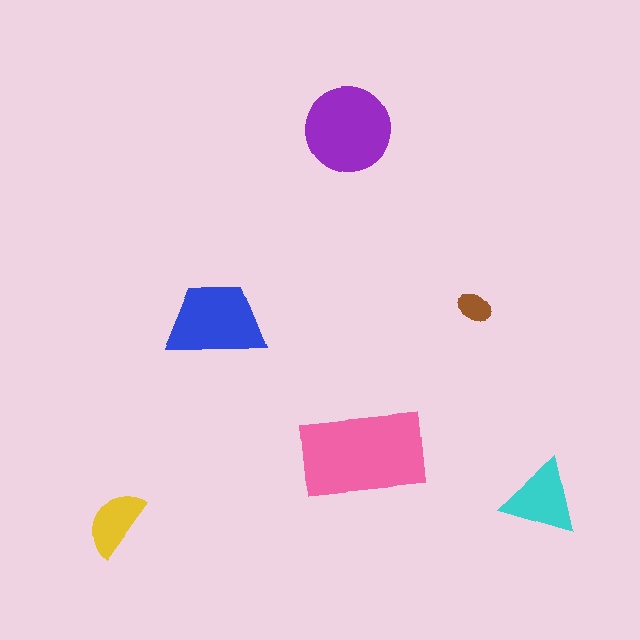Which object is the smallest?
The brown ellipse.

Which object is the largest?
The pink rectangle.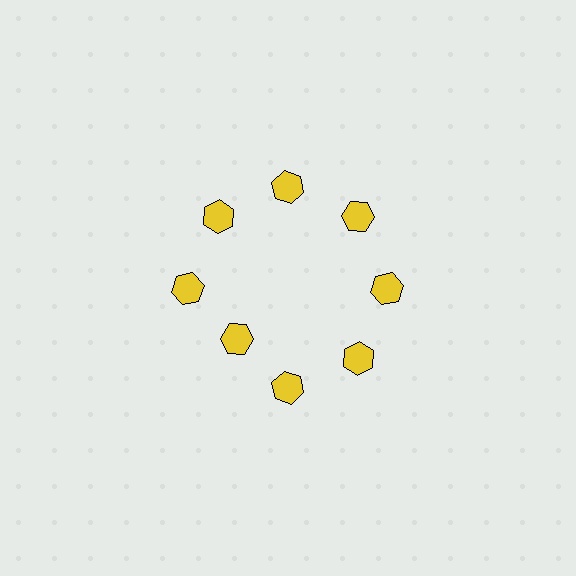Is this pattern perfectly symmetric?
No. The 8 yellow hexagons are arranged in a ring, but one element near the 8 o'clock position is pulled inward toward the center, breaking the 8-fold rotational symmetry.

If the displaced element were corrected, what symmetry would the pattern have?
It would have 8-fold rotational symmetry — the pattern would map onto itself every 45 degrees.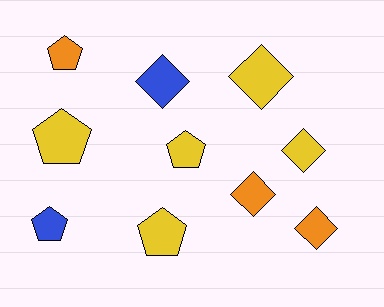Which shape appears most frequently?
Diamond, with 5 objects.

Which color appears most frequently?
Yellow, with 5 objects.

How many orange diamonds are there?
There are 2 orange diamonds.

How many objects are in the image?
There are 10 objects.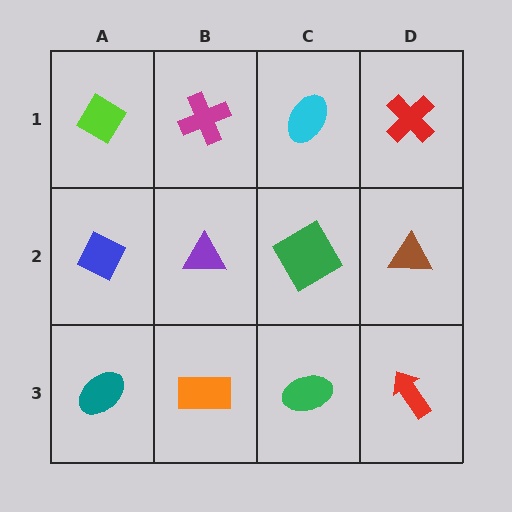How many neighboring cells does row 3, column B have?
3.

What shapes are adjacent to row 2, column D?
A red cross (row 1, column D), a red arrow (row 3, column D), a green diamond (row 2, column C).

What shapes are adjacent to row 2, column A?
A lime diamond (row 1, column A), a teal ellipse (row 3, column A), a purple triangle (row 2, column B).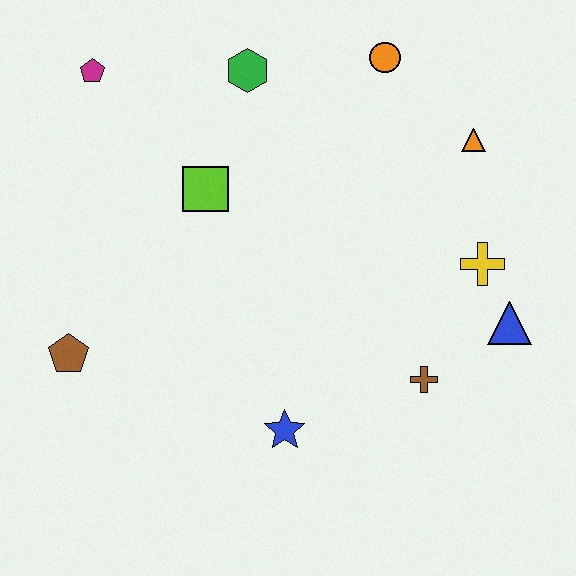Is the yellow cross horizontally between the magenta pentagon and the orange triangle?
No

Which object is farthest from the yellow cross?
The magenta pentagon is farthest from the yellow cross.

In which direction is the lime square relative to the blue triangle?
The lime square is to the left of the blue triangle.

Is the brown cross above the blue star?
Yes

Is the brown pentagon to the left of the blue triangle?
Yes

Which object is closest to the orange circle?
The orange triangle is closest to the orange circle.